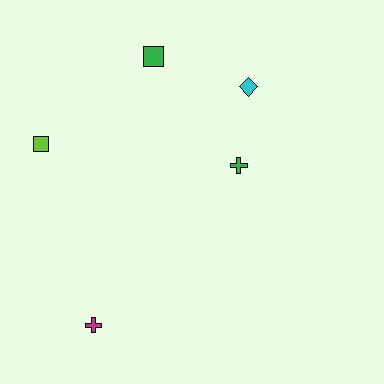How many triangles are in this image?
There are no triangles.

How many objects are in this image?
There are 5 objects.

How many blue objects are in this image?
There are no blue objects.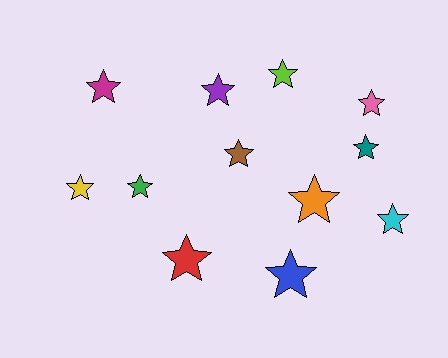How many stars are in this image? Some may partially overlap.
There are 12 stars.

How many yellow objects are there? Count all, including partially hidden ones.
There is 1 yellow object.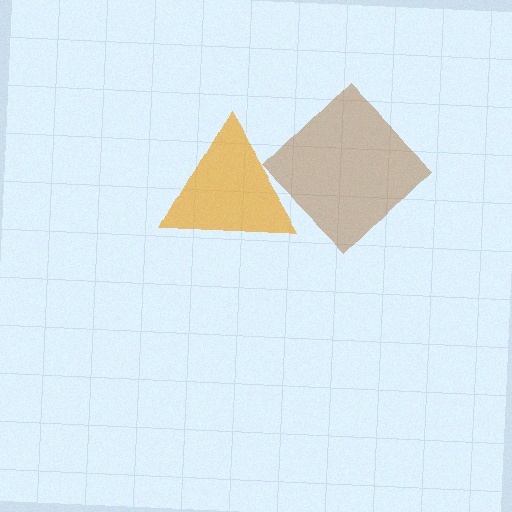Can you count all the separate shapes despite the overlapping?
Yes, there are 2 separate shapes.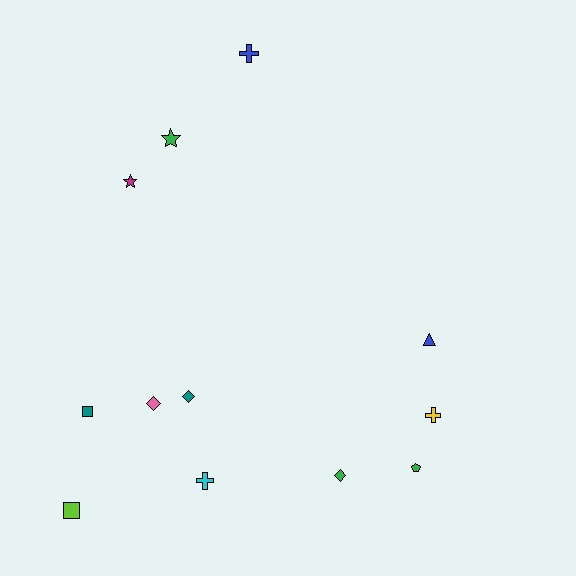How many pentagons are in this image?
There is 1 pentagon.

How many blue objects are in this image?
There are 2 blue objects.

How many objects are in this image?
There are 12 objects.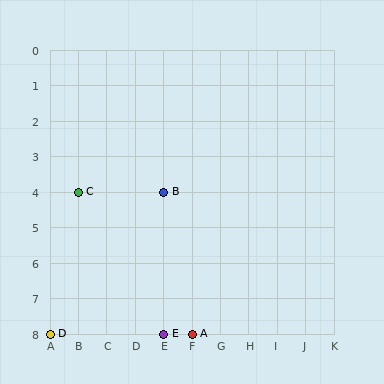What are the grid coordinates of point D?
Point D is at grid coordinates (A, 8).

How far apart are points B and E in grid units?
Points B and E are 4 rows apart.